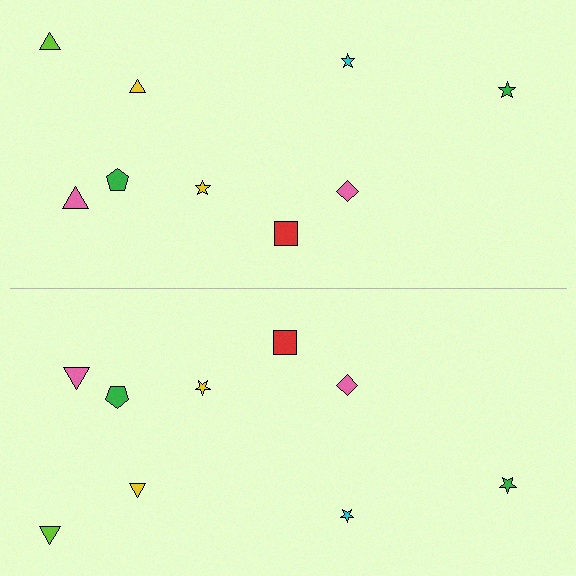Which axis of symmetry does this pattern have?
The pattern has a horizontal axis of symmetry running through the center of the image.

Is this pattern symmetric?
Yes, this pattern has bilateral (reflection) symmetry.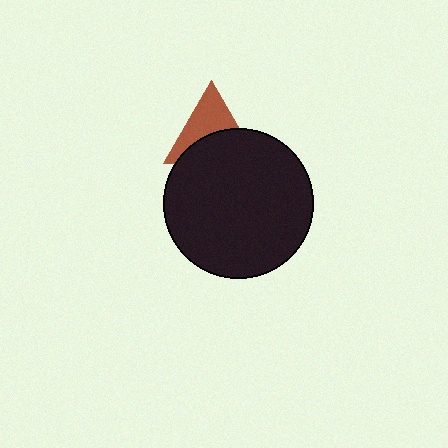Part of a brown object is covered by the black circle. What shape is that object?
It is a triangle.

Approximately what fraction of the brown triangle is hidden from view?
Roughly 49% of the brown triangle is hidden behind the black circle.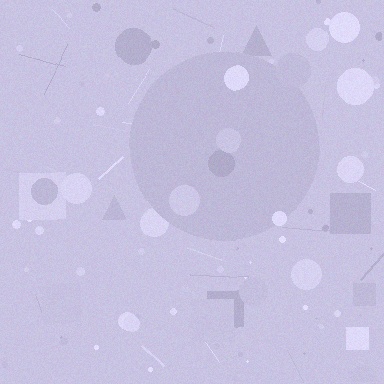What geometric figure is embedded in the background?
A circle is embedded in the background.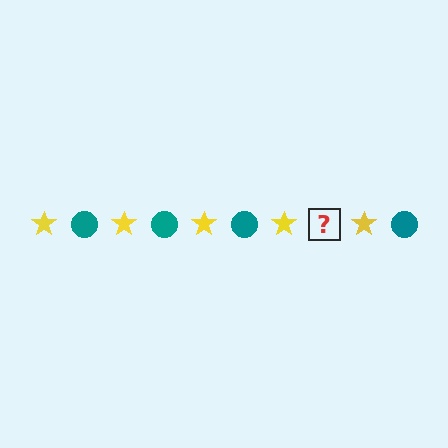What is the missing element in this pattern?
The missing element is a teal circle.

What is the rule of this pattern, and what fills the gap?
The rule is that the pattern alternates between yellow star and teal circle. The gap should be filled with a teal circle.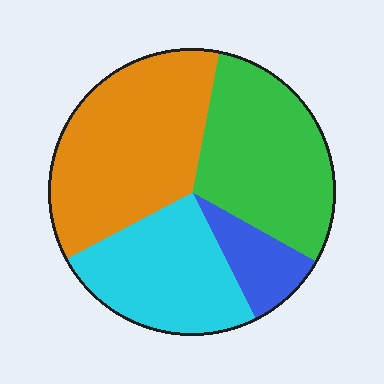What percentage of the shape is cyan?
Cyan takes up about one quarter (1/4) of the shape.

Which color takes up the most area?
Orange, at roughly 35%.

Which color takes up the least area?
Blue, at roughly 10%.